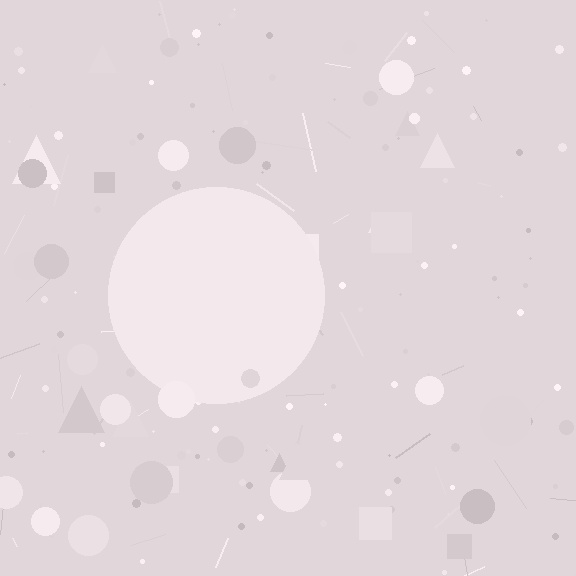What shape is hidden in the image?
A circle is hidden in the image.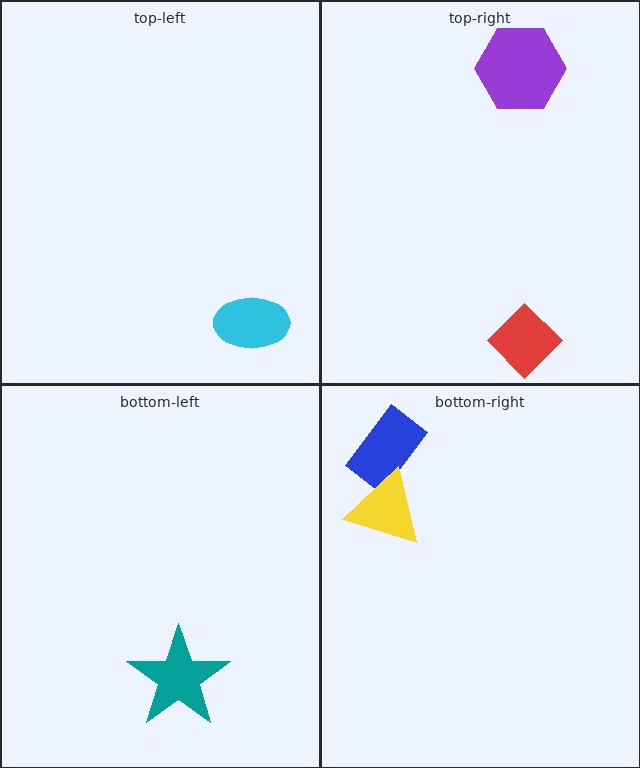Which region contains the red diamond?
The top-right region.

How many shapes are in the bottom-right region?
2.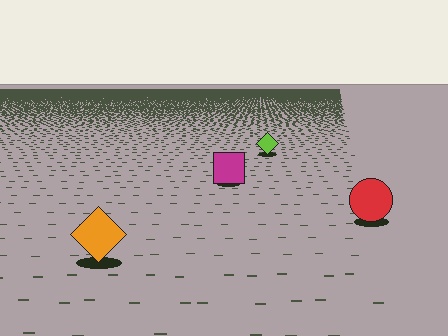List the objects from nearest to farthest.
From nearest to farthest: the orange diamond, the red circle, the magenta square, the lime diamond.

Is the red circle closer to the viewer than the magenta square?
Yes. The red circle is closer — you can tell from the texture gradient: the ground texture is coarser near it.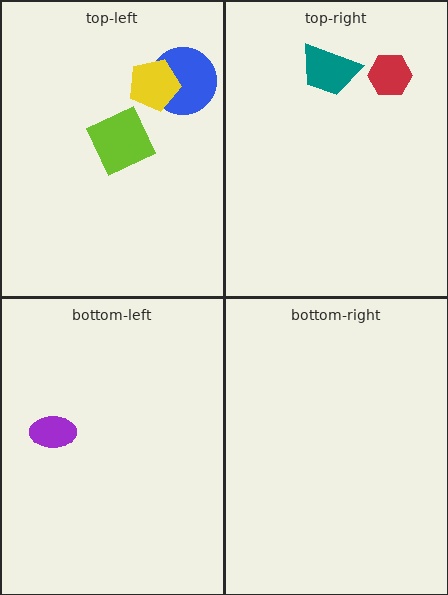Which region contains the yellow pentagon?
The top-left region.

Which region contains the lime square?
The top-left region.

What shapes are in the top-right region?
The teal trapezoid, the red hexagon.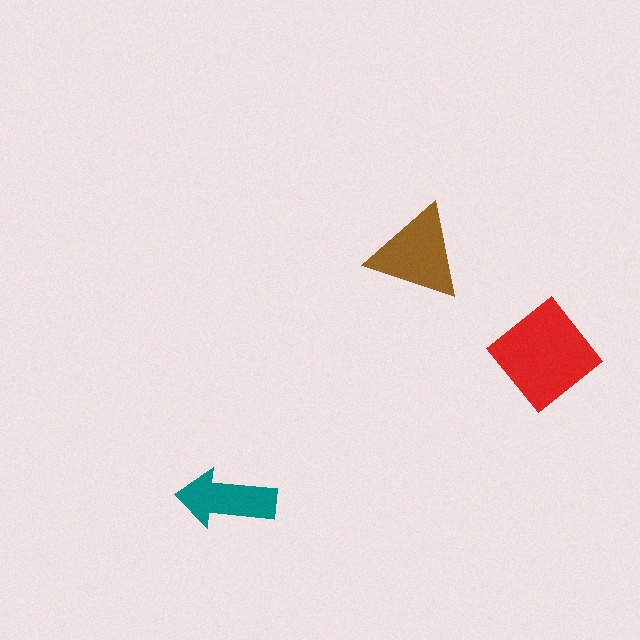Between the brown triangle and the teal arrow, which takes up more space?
The brown triangle.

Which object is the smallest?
The teal arrow.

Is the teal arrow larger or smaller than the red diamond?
Smaller.